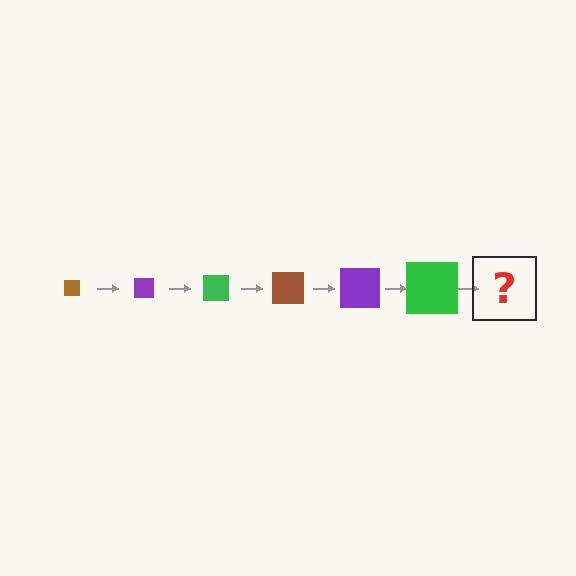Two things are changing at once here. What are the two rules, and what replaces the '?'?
The two rules are that the square grows larger each step and the color cycles through brown, purple, and green. The '?' should be a brown square, larger than the previous one.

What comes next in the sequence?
The next element should be a brown square, larger than the previous one.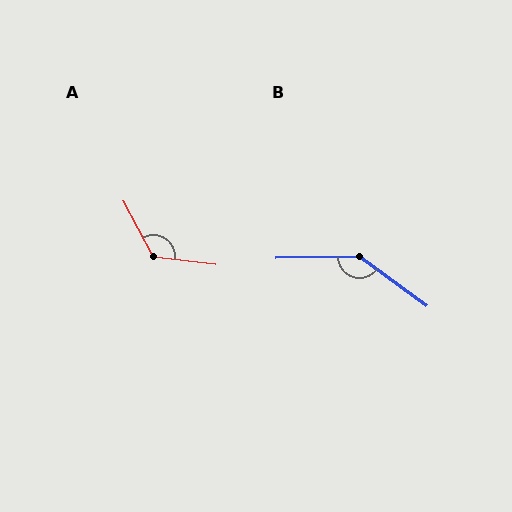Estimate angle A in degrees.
Approximately 125 degrees.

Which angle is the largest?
B, at approximately 143 degrees.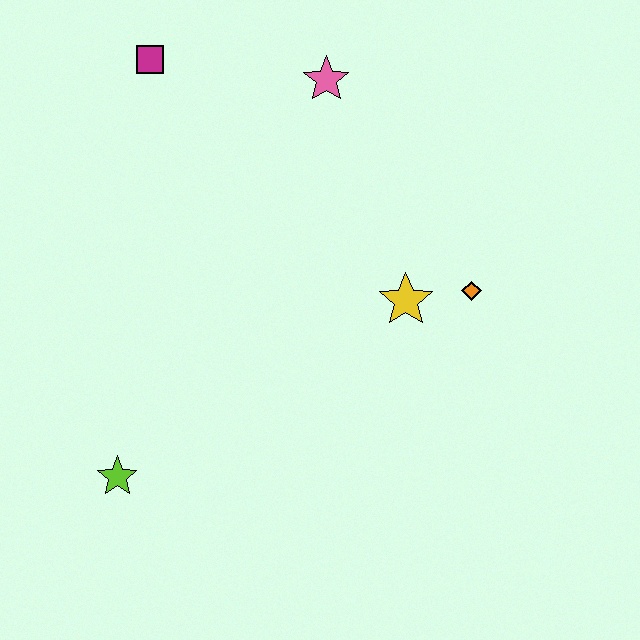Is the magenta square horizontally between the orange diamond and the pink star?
No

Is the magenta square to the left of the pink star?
Yes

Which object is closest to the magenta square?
The pink star is closest to the magenta square.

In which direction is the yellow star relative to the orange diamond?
The yellow star is to the left of the orange diamond.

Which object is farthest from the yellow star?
The magenta square is farthest from the yellow star.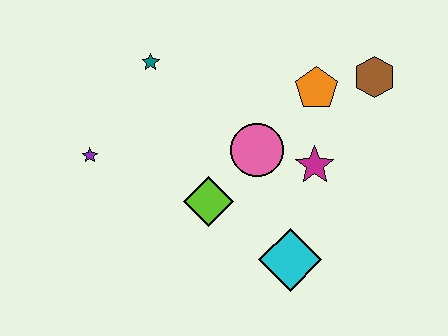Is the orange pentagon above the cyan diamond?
Yes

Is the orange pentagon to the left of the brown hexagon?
Yes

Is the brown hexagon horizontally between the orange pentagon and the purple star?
No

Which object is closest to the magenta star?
The pink circle is closest to the magenta star.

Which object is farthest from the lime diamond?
The brown hexagon is farthest from the lime diamond.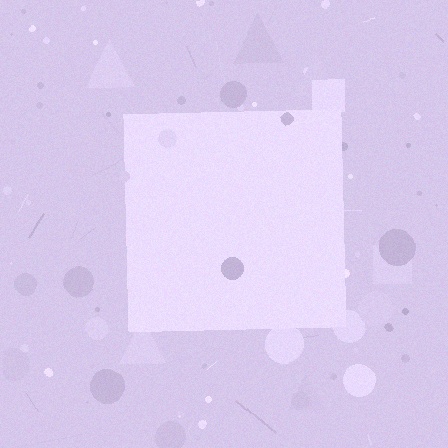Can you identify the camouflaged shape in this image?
The camouflaged shape is a square.